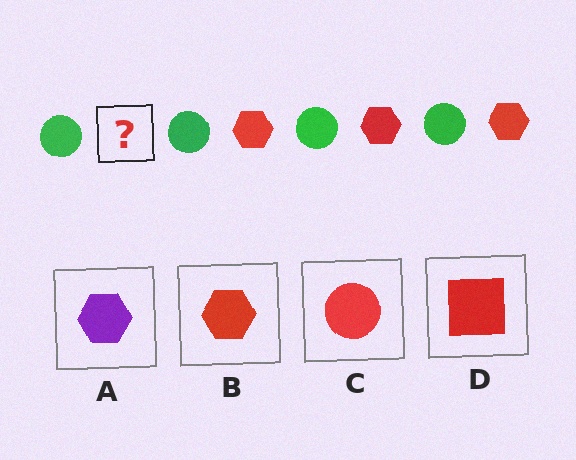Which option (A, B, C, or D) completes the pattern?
B.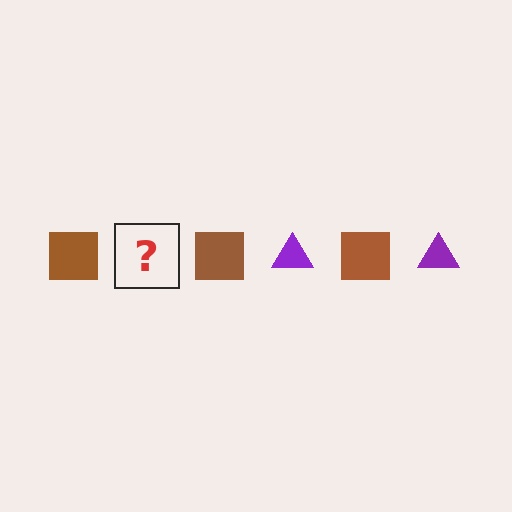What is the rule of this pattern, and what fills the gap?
The rule is that the pattern alternates between brown square and purple triangle. The gap should be filled with a purple triangle.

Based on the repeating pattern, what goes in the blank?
The blank should be a purple triangle.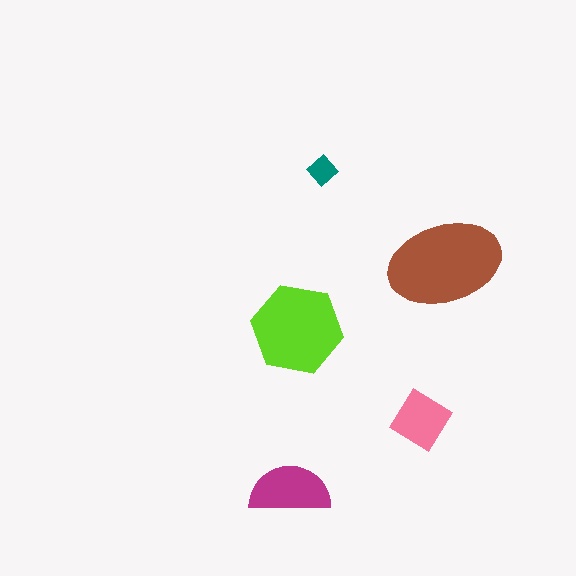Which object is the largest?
The brown ellipse.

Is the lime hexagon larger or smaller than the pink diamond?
Larger.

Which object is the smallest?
The teal diamond.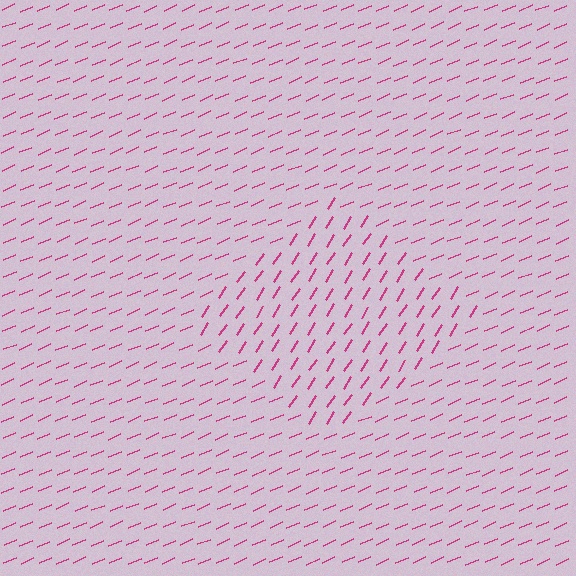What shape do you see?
I see a diamond.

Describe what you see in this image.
The image is filled with small magenta line segments. A diamond region in the image has lines oriented differently from the surrounding lines, creating a visible texture boundary.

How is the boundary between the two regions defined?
The boundary is defined purely by a change in line orientation (approximately 33 degrees difference). All lines are the same color and thickness.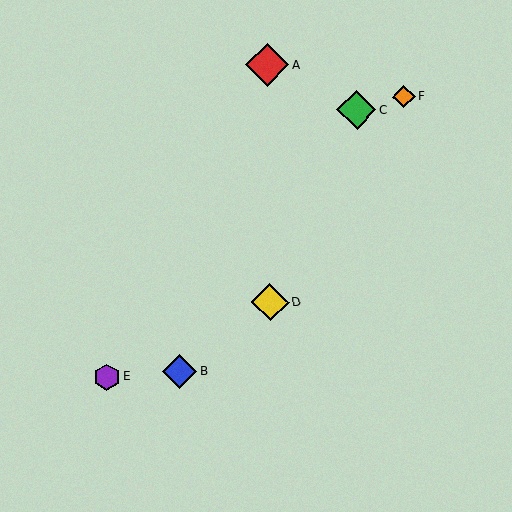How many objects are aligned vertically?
2 objects (A, D) are aligned vertically.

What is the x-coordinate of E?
Object E is at x≈107.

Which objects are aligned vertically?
Objects A, D are aligned vertically.